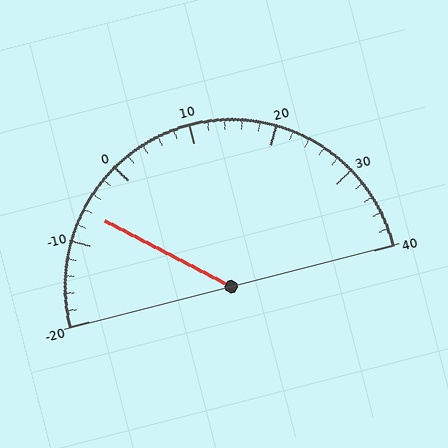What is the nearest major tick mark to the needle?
The nearest major tick mark is -10.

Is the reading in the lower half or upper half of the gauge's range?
The reading is in the lower half of the range (-20 to 40).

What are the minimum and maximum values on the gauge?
The gauge ranges from -20 to 40.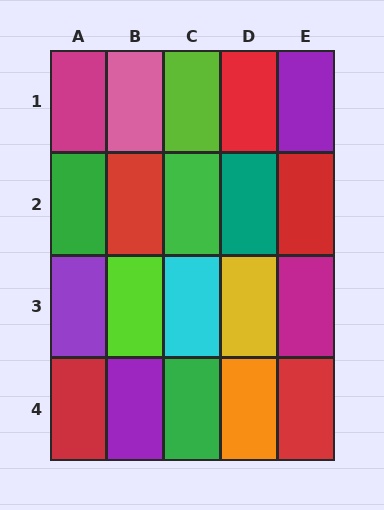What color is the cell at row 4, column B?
Purple.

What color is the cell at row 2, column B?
Red.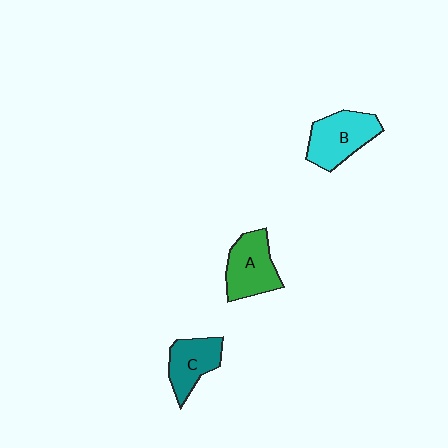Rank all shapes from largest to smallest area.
From largest to smallest: B (cyan), A (green), C (teal).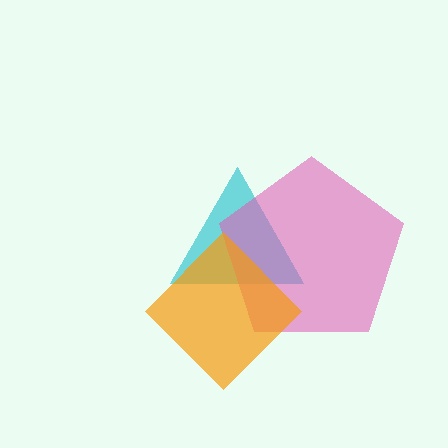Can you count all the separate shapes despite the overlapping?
Yes, there are 3 separate shapes.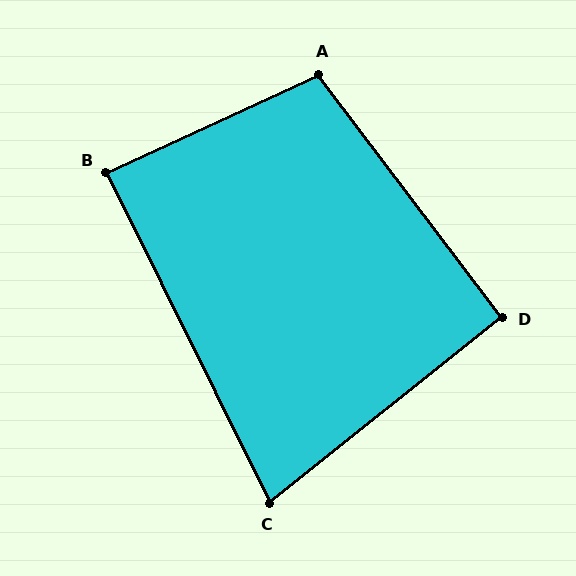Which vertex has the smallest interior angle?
C, at approximately 78 degrees.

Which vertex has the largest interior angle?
A, at approximately 102 degrees.